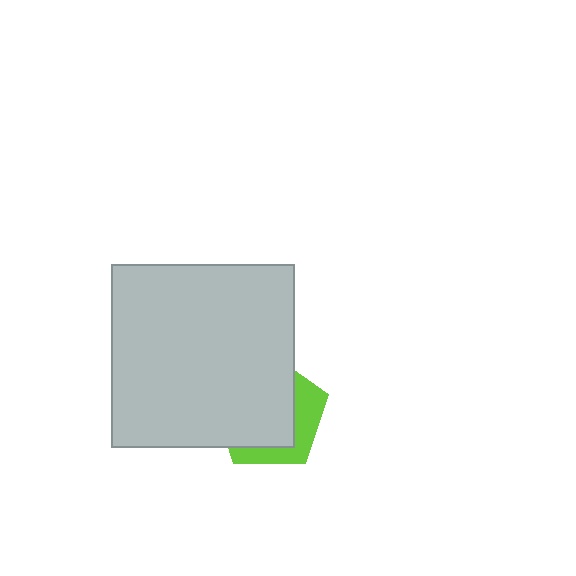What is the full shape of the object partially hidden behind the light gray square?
The partially hidden object is a lime pentagon.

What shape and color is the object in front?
The object in front is a light gray square.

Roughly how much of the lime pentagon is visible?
A small part of it is visible (roughly 32%).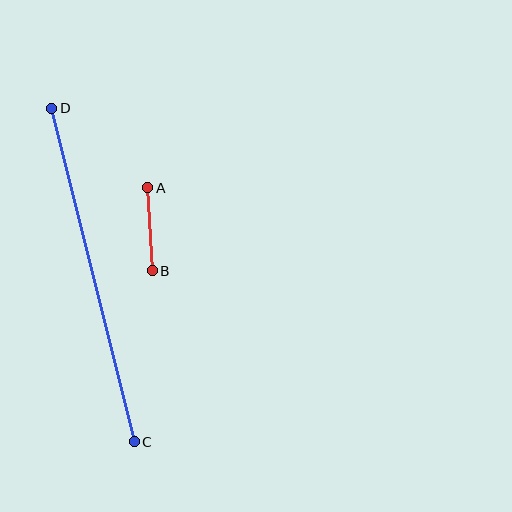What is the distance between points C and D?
The distance is approximately 344 pixels.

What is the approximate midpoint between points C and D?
The midpoint is at approximately (93, 275) pixels.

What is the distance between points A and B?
The distance is approximately 83 pixels.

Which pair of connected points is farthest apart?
Points C and D are farthest apart.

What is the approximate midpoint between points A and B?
The midpoint is at approximately (150, 229) pixels.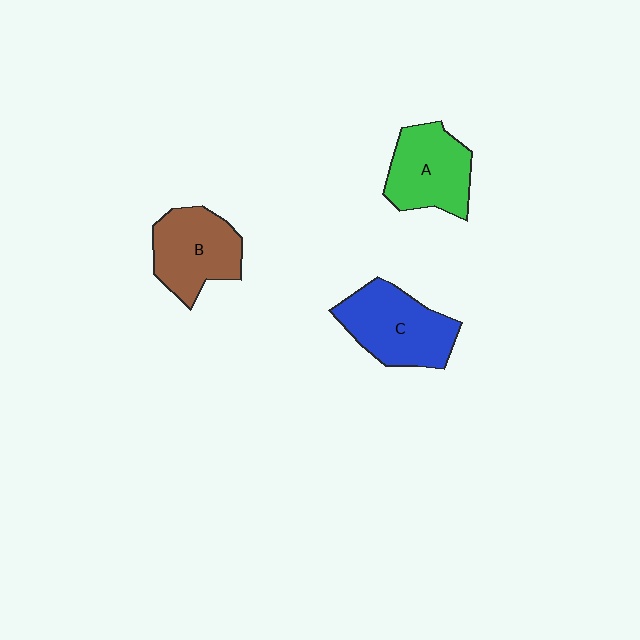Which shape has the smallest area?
Shape A (green).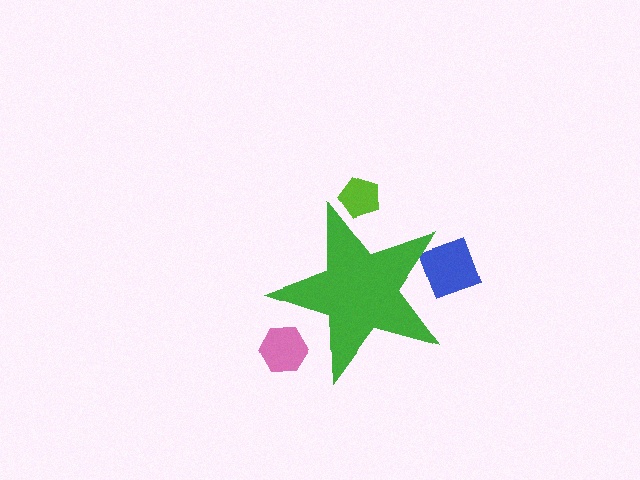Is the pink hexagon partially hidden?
Yes, the pink hexagon is partially hidden behind the green star.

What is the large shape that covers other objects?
A green star.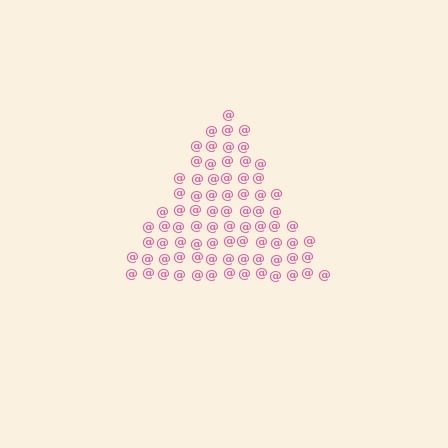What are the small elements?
The small elements are at signs.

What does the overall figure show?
The overall figure shows a triangle.